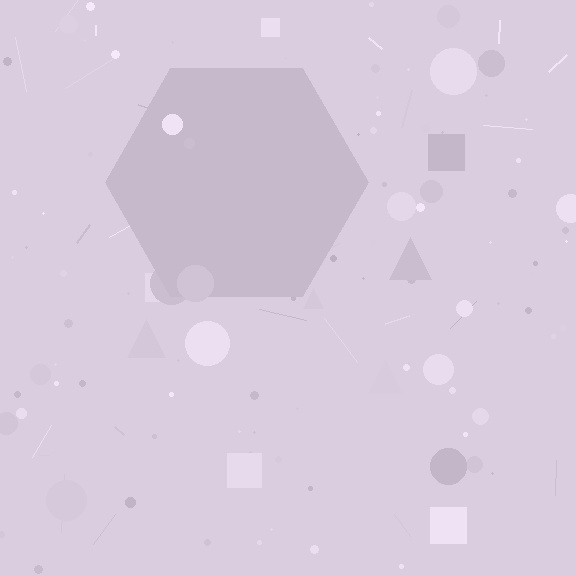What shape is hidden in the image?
A hexagon is hidden in the image.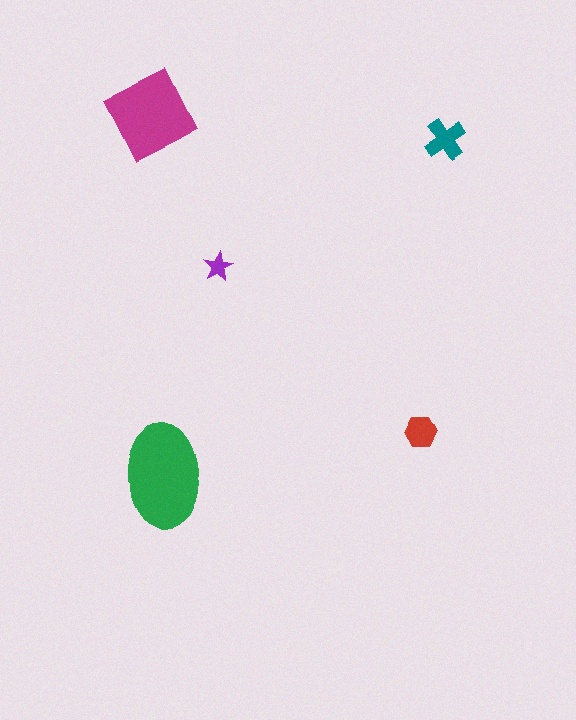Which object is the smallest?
The purple star.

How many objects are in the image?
There are 5 objects in the image.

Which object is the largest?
The green ellipse.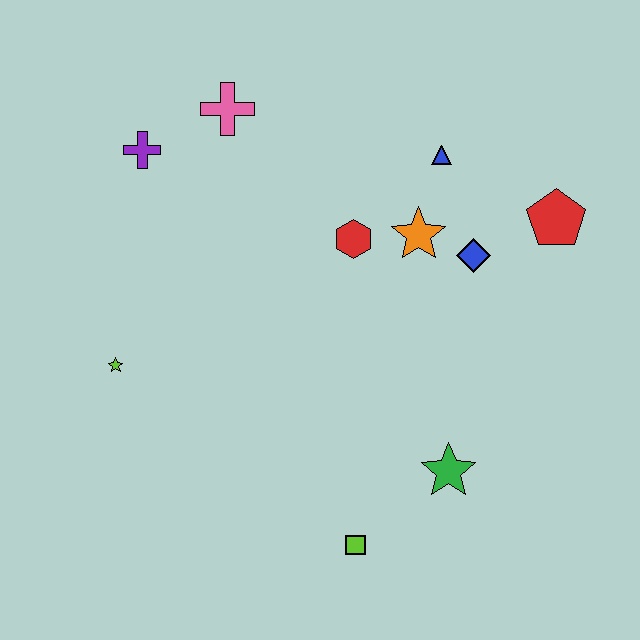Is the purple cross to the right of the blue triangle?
No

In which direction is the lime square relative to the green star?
The lime square is to the left of the green star.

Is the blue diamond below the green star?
No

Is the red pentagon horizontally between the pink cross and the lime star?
No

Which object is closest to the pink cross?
The purple cross is closest to the pink cross.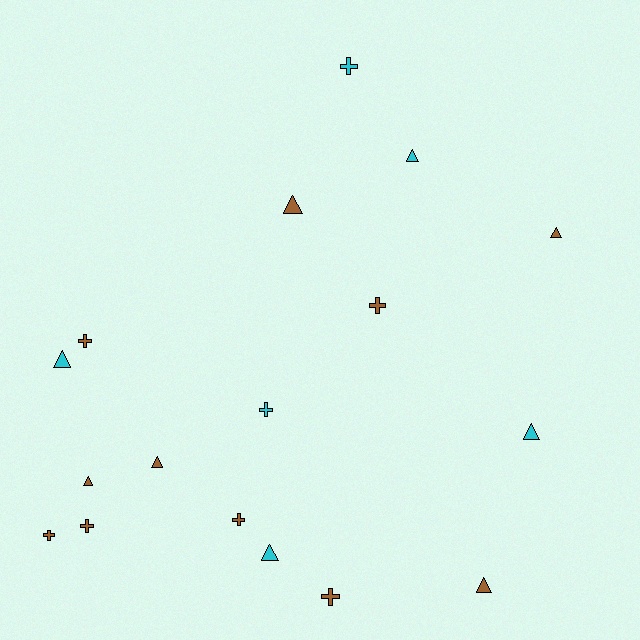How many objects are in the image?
There are 17 objects.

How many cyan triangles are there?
There are 4 cyan triangles.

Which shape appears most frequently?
Triangle, with 9 objects.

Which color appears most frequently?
Brown, with 11 objects.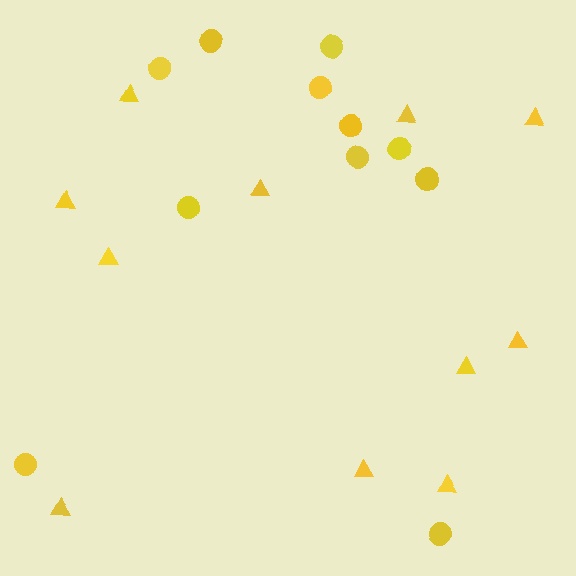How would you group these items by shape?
There are 2 groups: one group of triangles (11) and one group of circles (11).